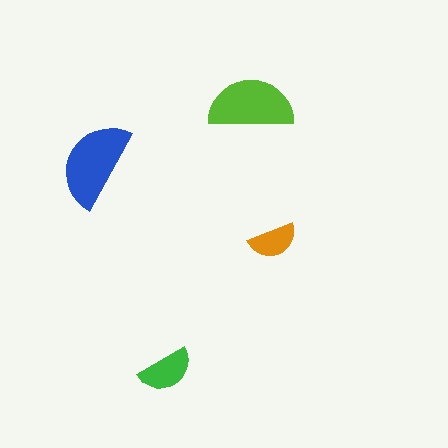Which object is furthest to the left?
The blue semicircle is leftmost.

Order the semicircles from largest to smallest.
the blue one, the lime one, the green one, the orange one.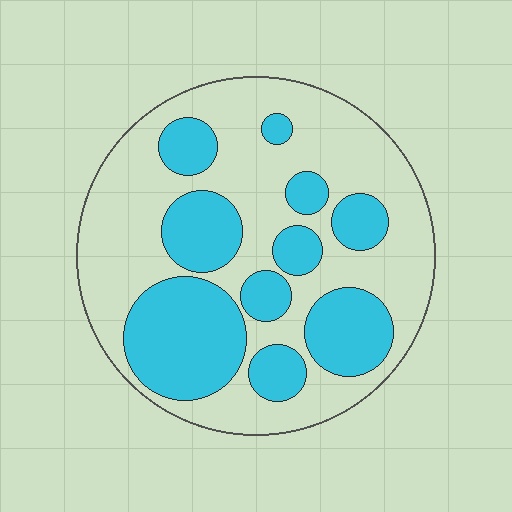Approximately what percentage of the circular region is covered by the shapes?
Approximately 40%.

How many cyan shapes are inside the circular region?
10.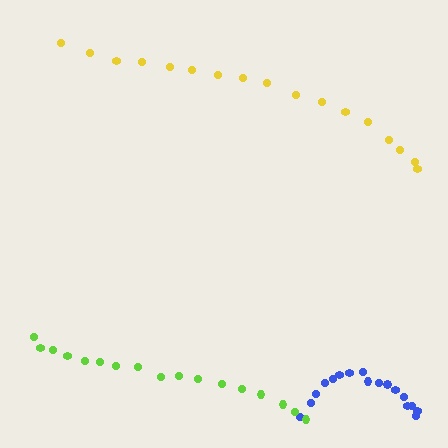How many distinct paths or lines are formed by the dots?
There are 3 distinct paths.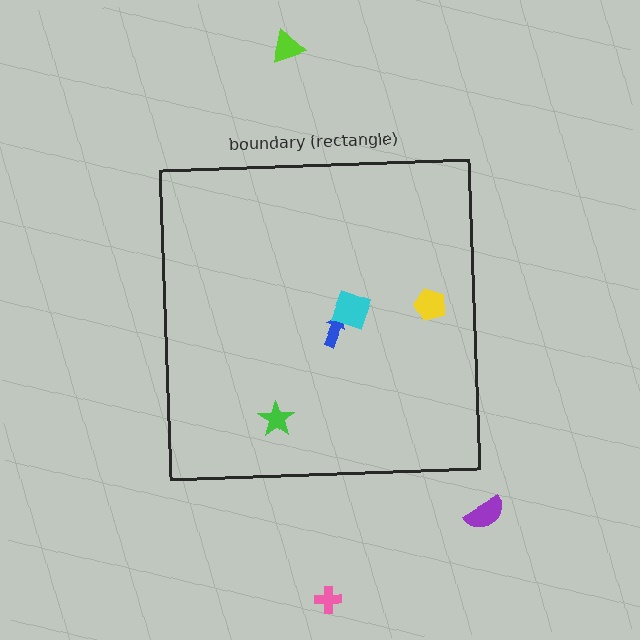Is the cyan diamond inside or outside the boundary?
Inside.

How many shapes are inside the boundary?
4 inside, 3 outside.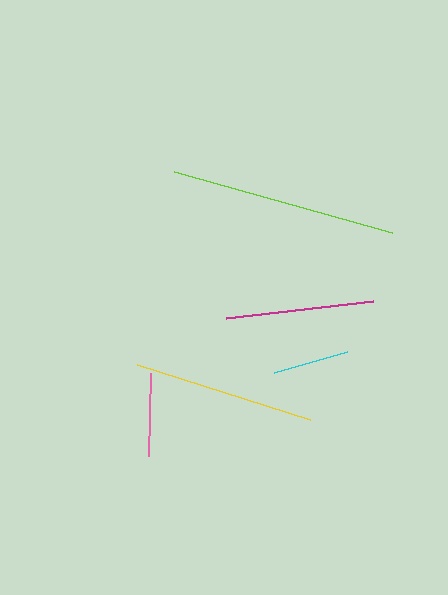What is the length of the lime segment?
The lime segment is approximately 226 pixels long.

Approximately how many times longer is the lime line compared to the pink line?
The lime line is approximately 2.7 times the length of the pink line.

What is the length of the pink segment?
The pink segment is approximately 84 pixels long.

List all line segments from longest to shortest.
From longest to shortest: lime, yellow, magenta, pink, cyan.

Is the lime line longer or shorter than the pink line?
The lime line is longer than the pink line.